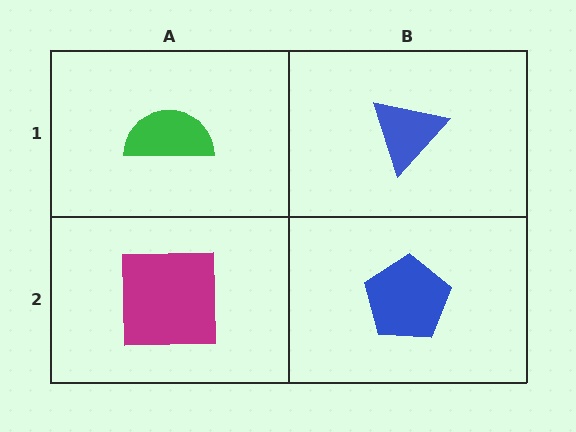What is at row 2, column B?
A blue pentagon.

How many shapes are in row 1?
2 shapes.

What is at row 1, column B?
A blue triangle.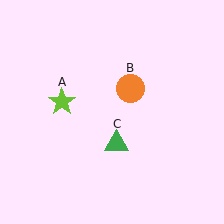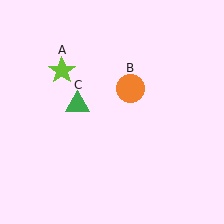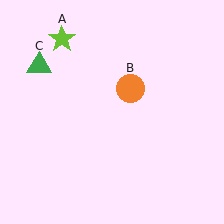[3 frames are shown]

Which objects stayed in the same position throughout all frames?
Orange circle (object B) remained stationary.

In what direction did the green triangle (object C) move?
The green triangle (object C) moved up and to the left.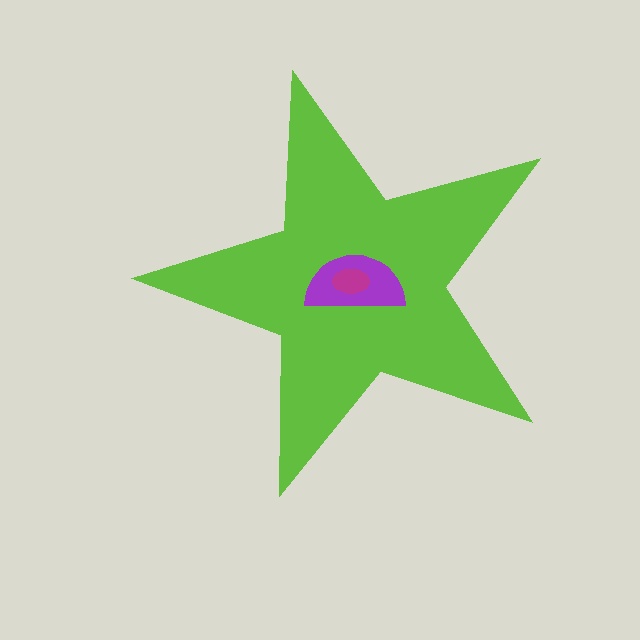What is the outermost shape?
The lime star.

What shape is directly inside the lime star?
The purple semicircle.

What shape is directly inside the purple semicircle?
The magenta ellipse.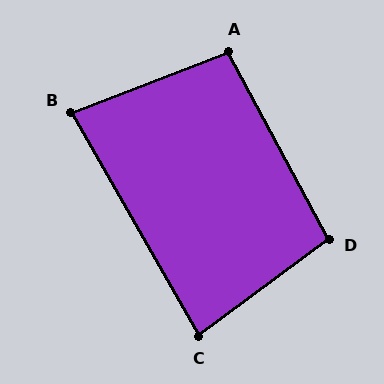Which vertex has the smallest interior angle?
B, at approximately 82 degrees.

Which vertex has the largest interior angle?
D, at approximately 98 degrees.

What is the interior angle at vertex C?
Approximately 83 degrees (acute).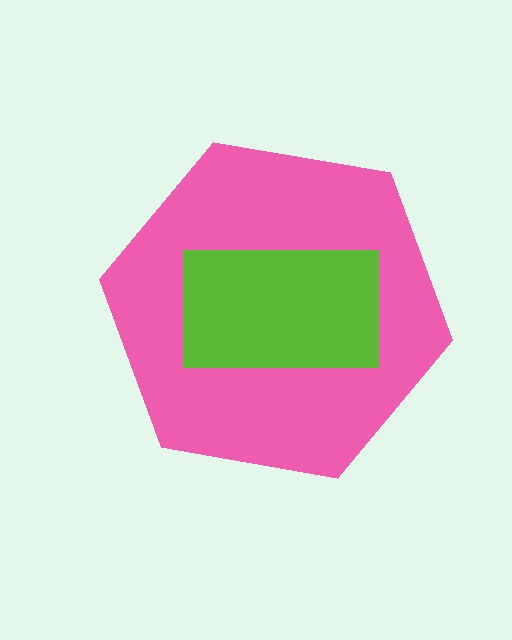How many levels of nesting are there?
2.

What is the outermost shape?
The pink hexagon.